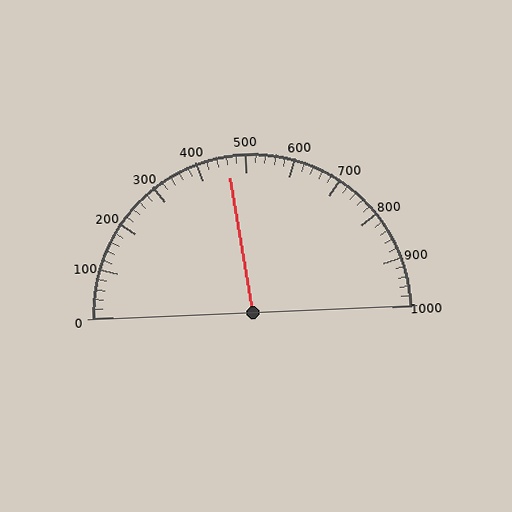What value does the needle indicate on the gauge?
The needle indicates approximately 460.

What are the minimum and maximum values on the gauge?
The gauge ranges from 0 to 1000.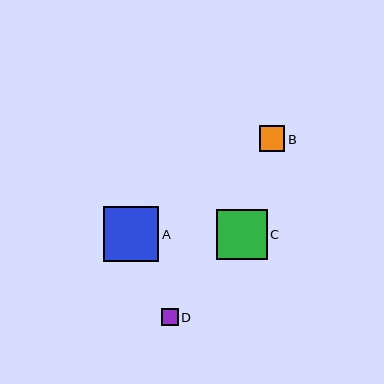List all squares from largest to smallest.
From largest to smallest: A, C, B, D.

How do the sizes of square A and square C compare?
Square A and square C are approximately the same size.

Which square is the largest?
Square A is the largest with a size of approximately 55 pixels.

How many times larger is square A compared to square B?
Square A is approximately 2.1 times the size of square B.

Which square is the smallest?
Square D is the smallest with a size of approximately 16 pixels.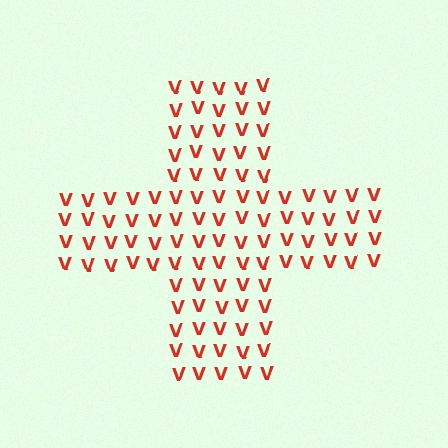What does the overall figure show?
The overall figure shows a cross.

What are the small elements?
The small elements are letter V's.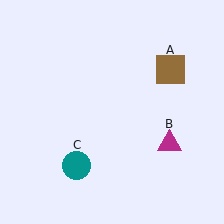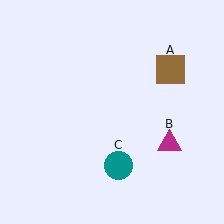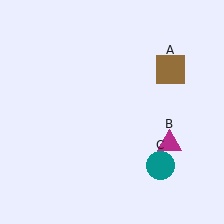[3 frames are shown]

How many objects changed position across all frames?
1 object changed position: teal circle (object C).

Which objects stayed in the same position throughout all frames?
Brown square (object A) and magenta triangle (object B) remained stationary.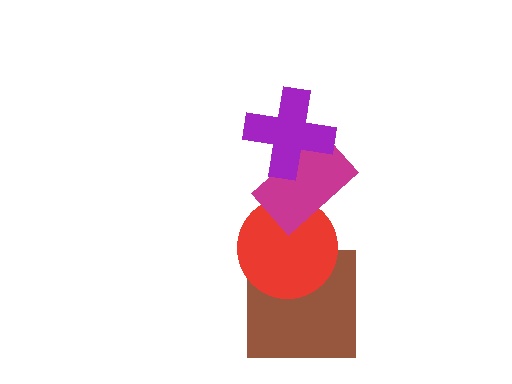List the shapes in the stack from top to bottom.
From top to bottom: the purple cross, the magenta rectangle, the red circle, the brown square.